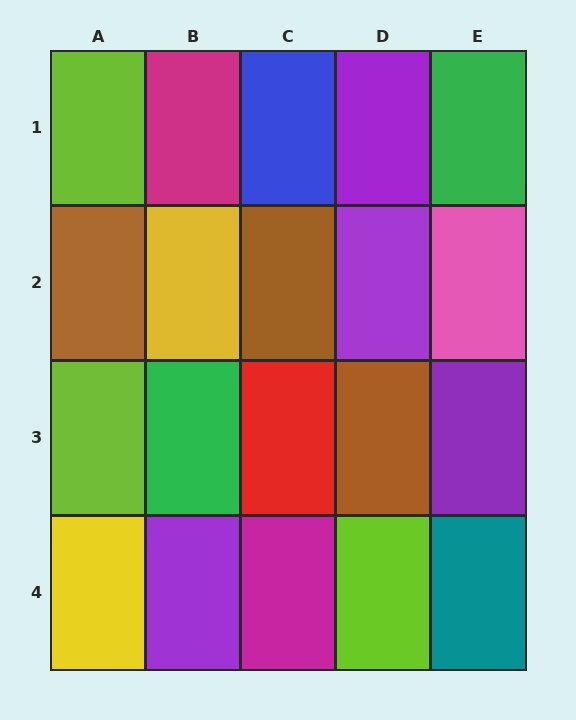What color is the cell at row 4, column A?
Yellow.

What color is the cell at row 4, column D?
Lime.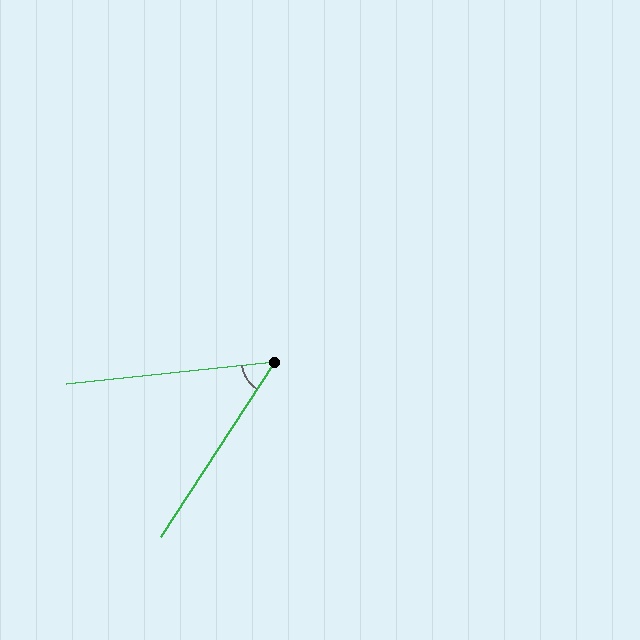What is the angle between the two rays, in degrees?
Approximately 51 degrees.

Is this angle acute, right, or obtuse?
It is acute.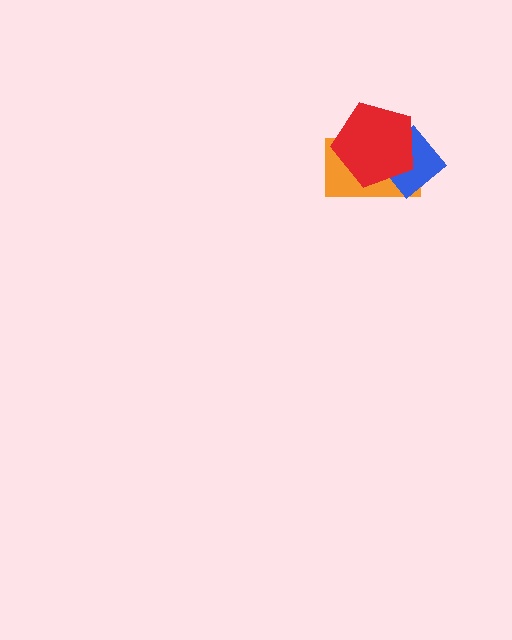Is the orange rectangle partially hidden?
Yes, it is partially covered by another shape.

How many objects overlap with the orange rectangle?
2 objects overlap with the orange rectangle.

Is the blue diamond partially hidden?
Yes, it is partially covered by another shape.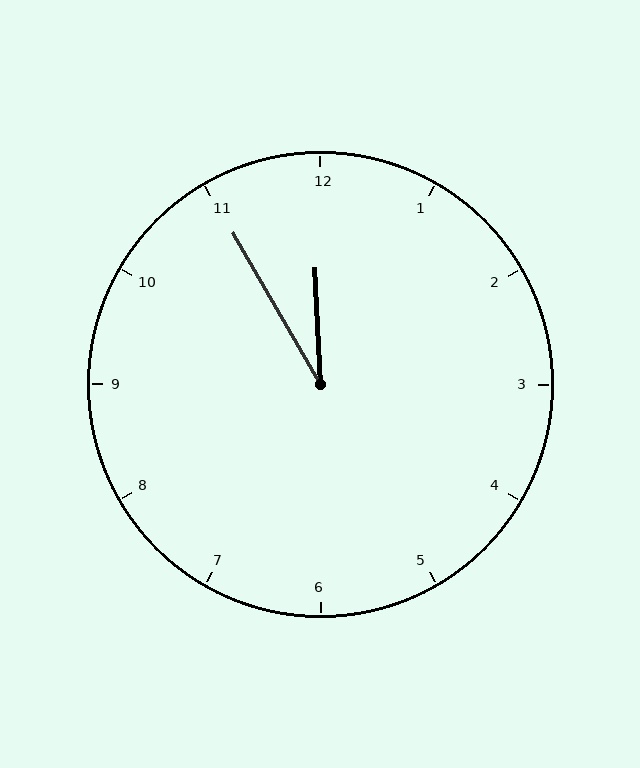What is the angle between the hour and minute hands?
Approximately 28 degrees.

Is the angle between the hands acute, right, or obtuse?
It is acute.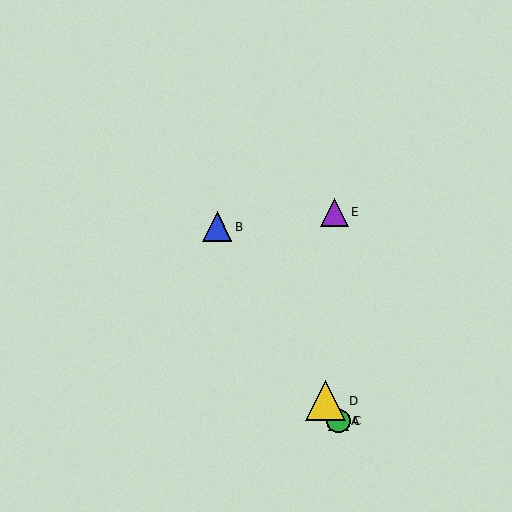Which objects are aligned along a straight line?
Objects A, B, C, D are aligned along a straight line.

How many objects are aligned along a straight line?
4 objects (A, B, C, D) are aligned along a straight line.